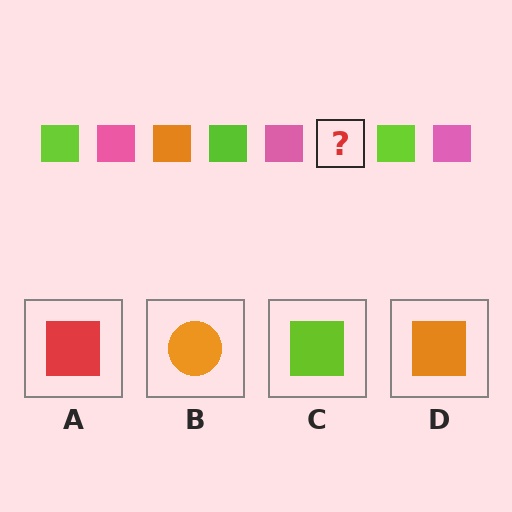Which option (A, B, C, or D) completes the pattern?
D.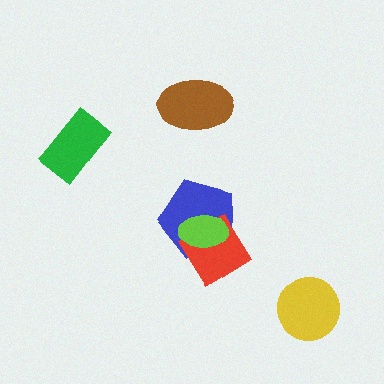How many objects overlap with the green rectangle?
0 objects overlap with the green rectangle.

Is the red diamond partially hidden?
Yes, it is partially covered by another shape.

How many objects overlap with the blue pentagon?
2 objects overlap with the blue pentagon.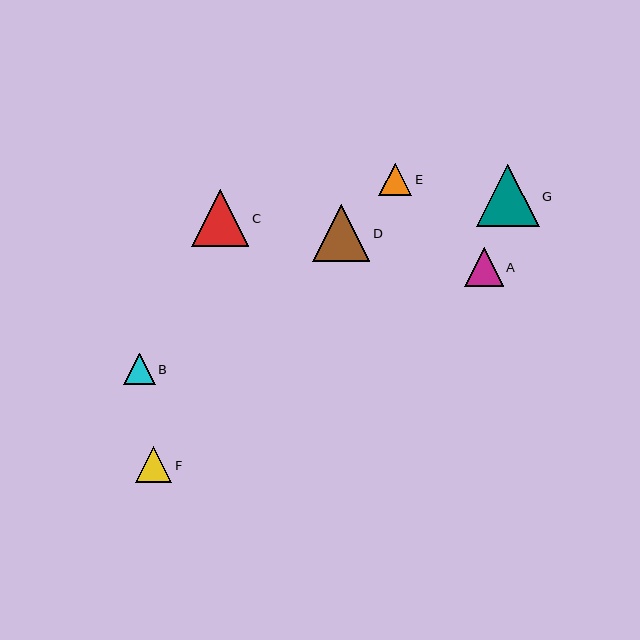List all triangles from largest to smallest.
From largest to smallest: G, D, C, A, F, E, B.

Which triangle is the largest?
Triangle G is the largest with a size of approximately 63 pixels.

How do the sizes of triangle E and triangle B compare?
Triangle E and triangle B are approximately the same size.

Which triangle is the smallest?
Triangle B is the smallest with a size of approximately 31 pixels.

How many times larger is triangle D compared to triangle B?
Triangle D is approximately 1.8 times the size of triangle B.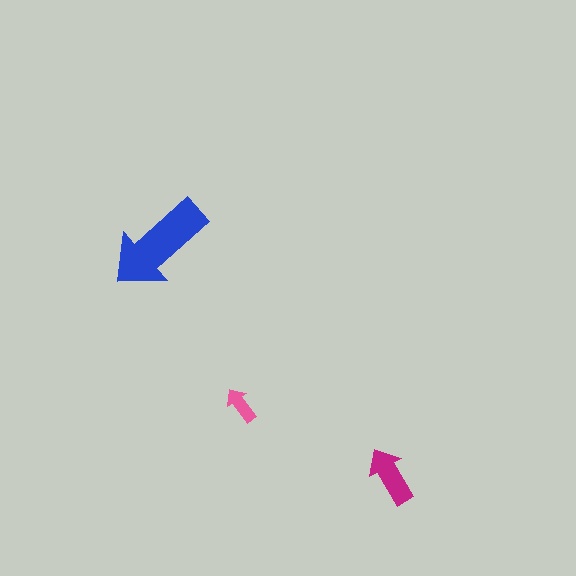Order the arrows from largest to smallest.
the blue one, the magenta one, the pink one.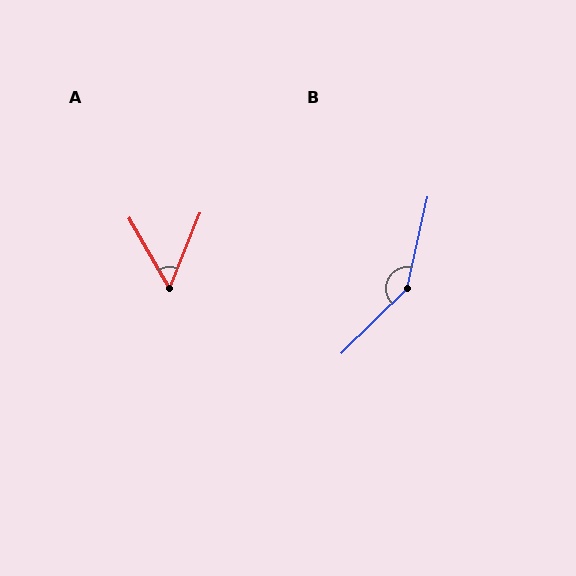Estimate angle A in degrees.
Approximately 52 degrees.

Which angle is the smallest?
A, at approximately 52 degrees.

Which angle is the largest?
B, at approximately 147 degrees.